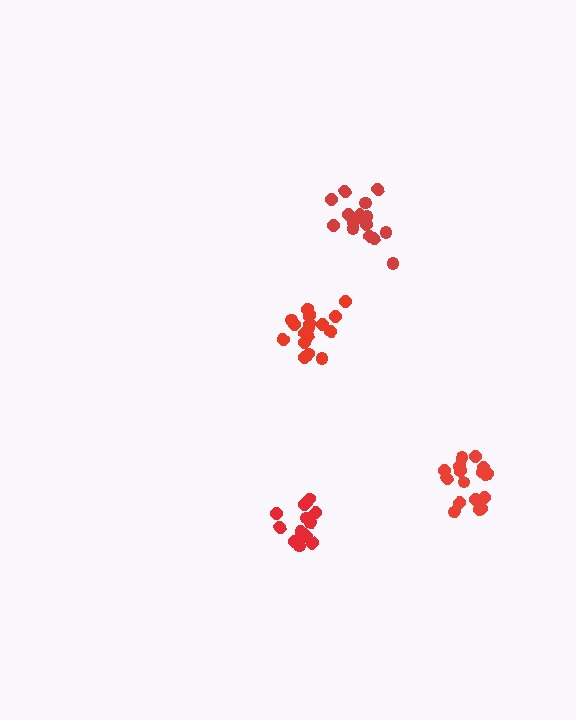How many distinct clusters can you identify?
There are 4 distinct clusters.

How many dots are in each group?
Group 1: 18 dots, Group 2: 18 dots, Group 3: 17 dots, Group 4: 14 dots (67 total).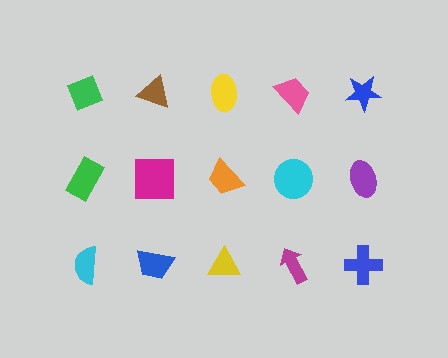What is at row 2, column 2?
A magenta square.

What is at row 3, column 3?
A yellow triangle.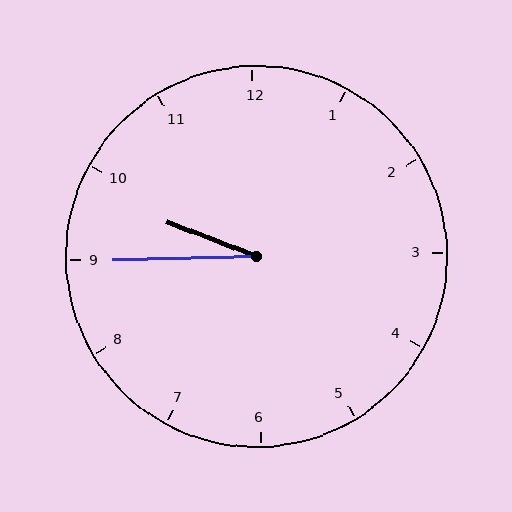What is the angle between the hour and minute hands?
Approximately 22 degrees.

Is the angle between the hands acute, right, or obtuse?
It is acute.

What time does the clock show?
9:45.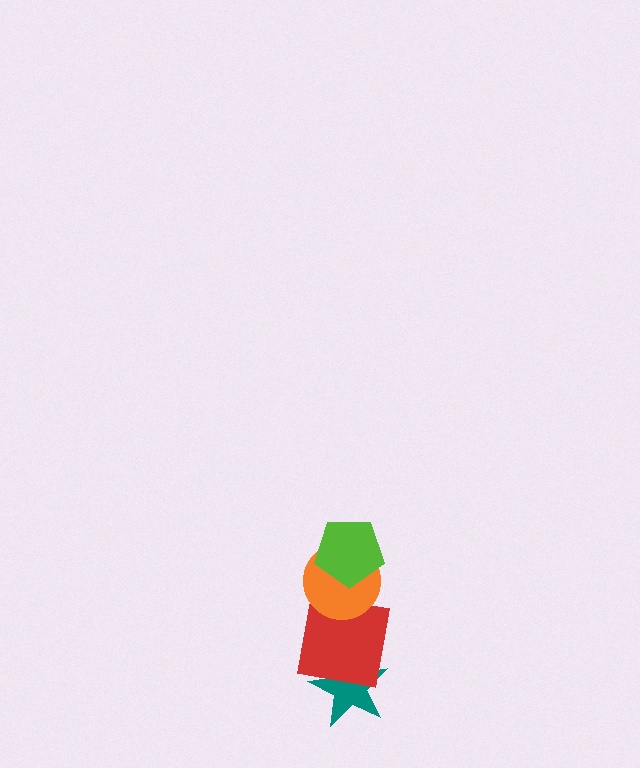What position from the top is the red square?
The red square is 3rd from the top.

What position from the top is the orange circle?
The orange circle is 2nd from the top.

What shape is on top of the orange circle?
The lime pentagon is on top of the orange circle.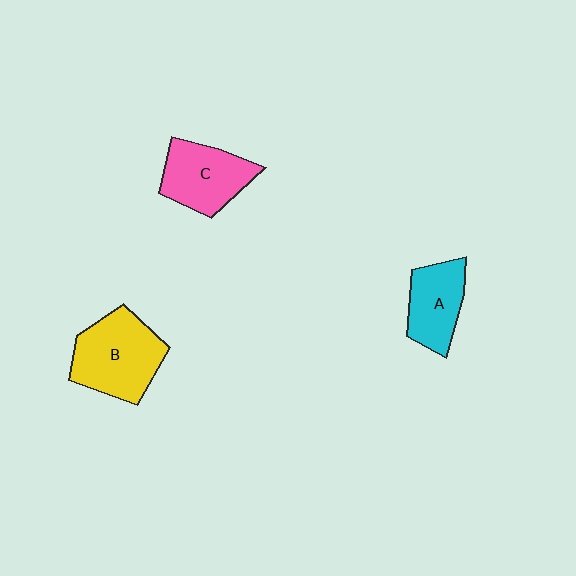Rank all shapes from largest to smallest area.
From largest to smallest: B (yellow), C (pink), A (cyan).